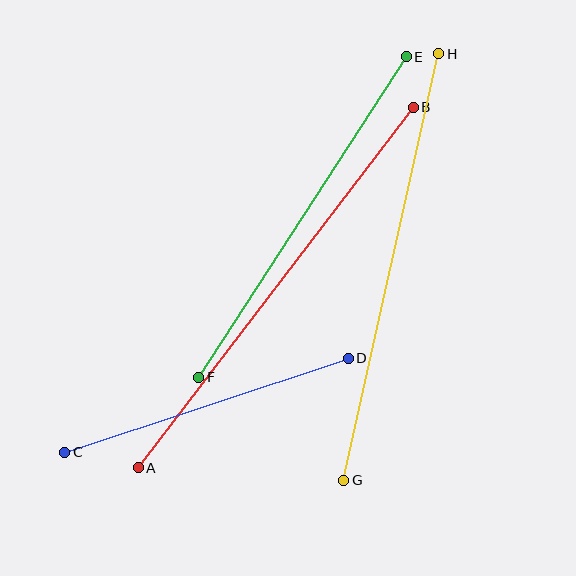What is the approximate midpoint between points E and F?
The midpoint is at approximately (302, 217) pixels.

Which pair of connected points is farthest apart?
Points A and B are farthest apart.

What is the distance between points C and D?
The distance is approximately 298 pixels.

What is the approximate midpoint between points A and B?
The midpoint is at approximately (276, 287) pixels.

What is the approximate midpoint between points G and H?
The midpoint is at approximately (391, 267) pixels.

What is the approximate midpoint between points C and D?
The midpoint is at approximately (206, 405) pixels.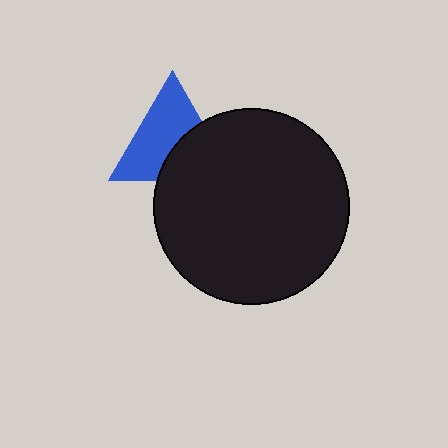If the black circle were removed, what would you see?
You would see the complete blue triangle.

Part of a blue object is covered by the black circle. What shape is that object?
It is a triangle.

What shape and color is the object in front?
The object in front is a black circle.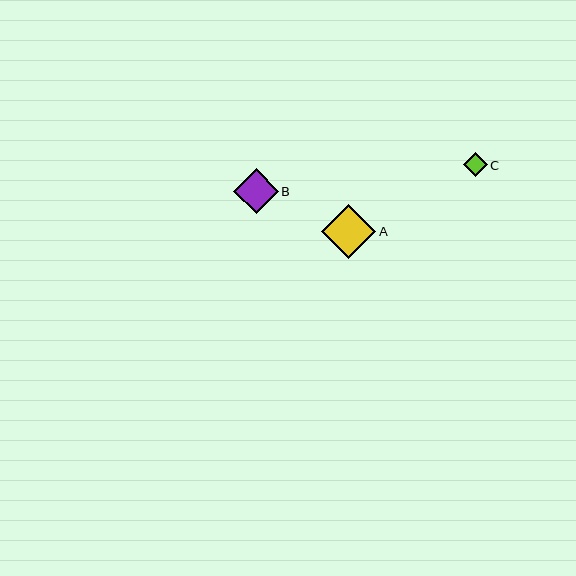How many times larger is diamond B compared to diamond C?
Diamond B is approximately 1.9 times the size of diamond C.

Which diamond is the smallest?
Diamond C is the smallest with a size of approximately 24 pixels.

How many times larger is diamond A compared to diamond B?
Diamond A is approximately 1.2 times the size of diamond B.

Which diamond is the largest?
Diamond A is the largest with a size of approximately 54 pixels.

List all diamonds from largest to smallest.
From largest to smallest: A, B, C.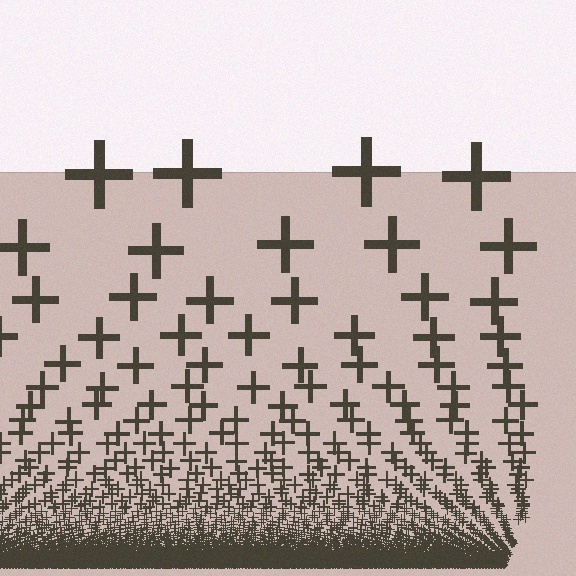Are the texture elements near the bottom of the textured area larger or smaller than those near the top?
Smaller. The gradient is inverted — elements near the bottom are smaller and denser.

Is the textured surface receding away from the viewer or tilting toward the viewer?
The surface appears to tilt toward the viewer. Texture elements get larger and sparser toward the top.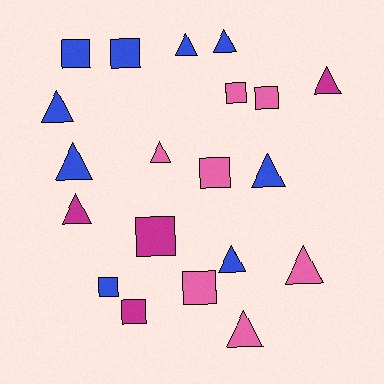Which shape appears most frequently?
Triangle, with 11 objects.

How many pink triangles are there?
There are 3 pink triangles.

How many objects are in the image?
There are 20 objects.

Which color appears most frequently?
Blue, with 9 objects.